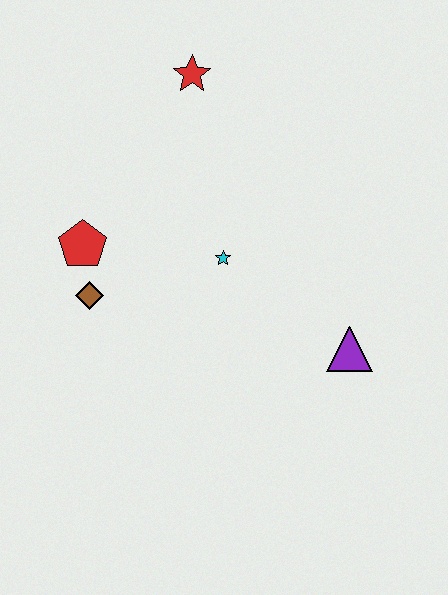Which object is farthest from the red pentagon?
The purple triangle is farthest from the red pentagon.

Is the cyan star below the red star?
Yes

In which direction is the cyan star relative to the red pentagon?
The cyan star is to the right of the red pentagon.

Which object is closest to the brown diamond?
The red pentagon is closest to the brown diamond.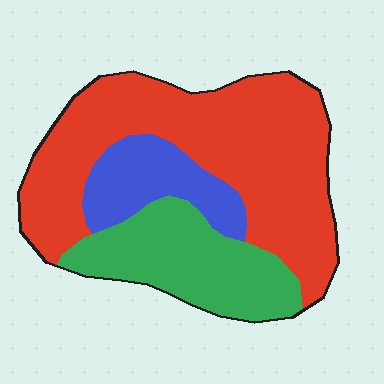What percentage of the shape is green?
Green covers 26% of the shape.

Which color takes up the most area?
Red, at roughly 60%.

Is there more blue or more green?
Green.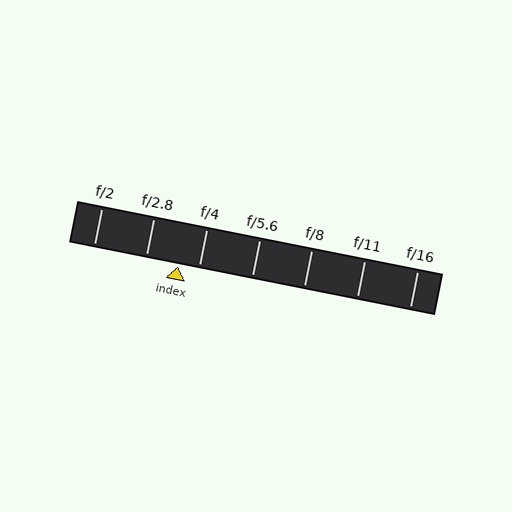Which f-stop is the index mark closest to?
The index mark is closest to f/4.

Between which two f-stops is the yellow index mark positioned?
The index mark is between f/2.8 and f/4.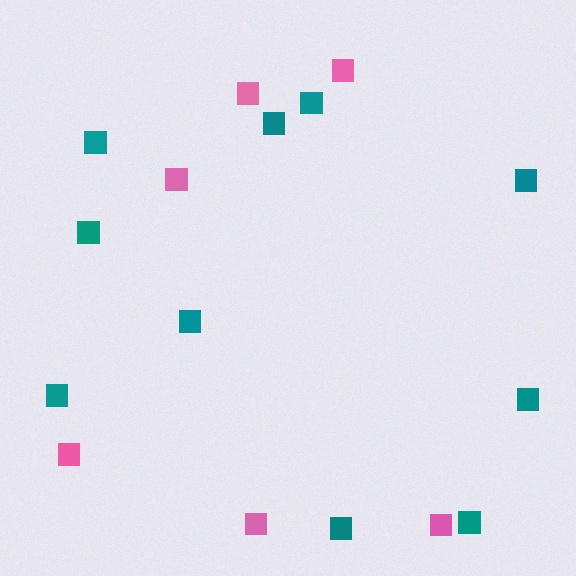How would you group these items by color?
There are 2 groups: one group of pink squares (6) and one group of teal squares (10).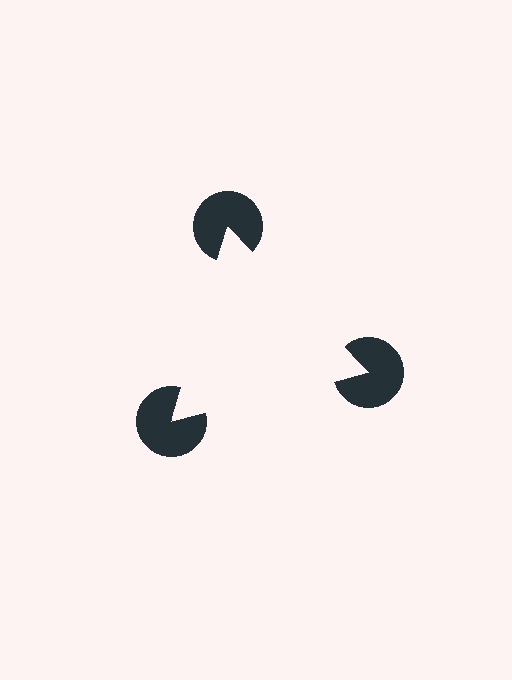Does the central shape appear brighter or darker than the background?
It typically appears slightly brighter than the background, even though no actual brightness change is drawn.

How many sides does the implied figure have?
3 sides.